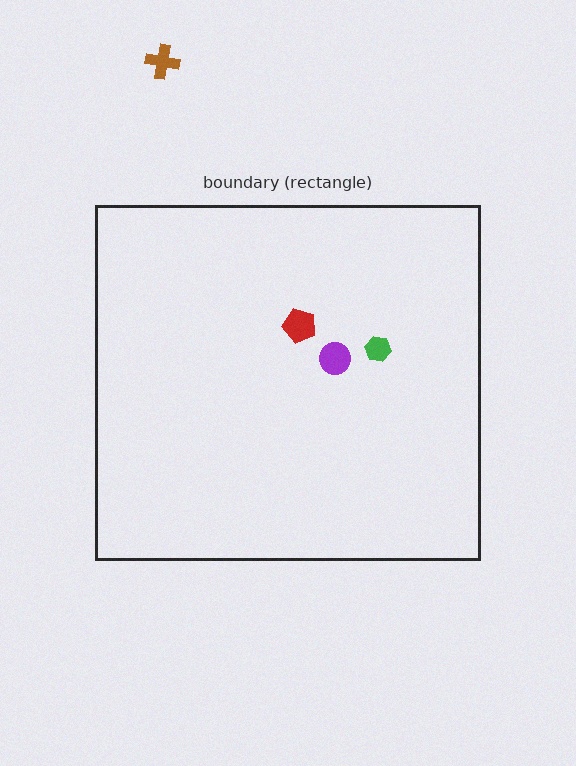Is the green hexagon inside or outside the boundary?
Inside.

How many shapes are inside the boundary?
3 inside, 1 outside.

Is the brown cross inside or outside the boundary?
Outside.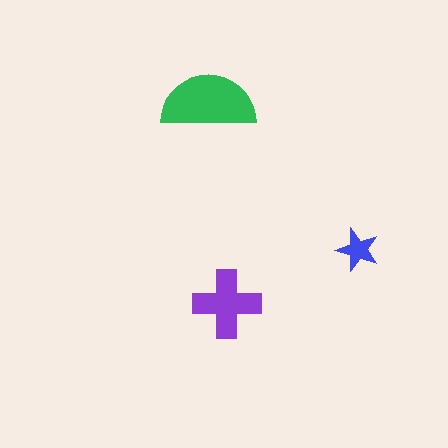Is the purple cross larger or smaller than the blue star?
Larger.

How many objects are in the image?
There are 3 objects in the image.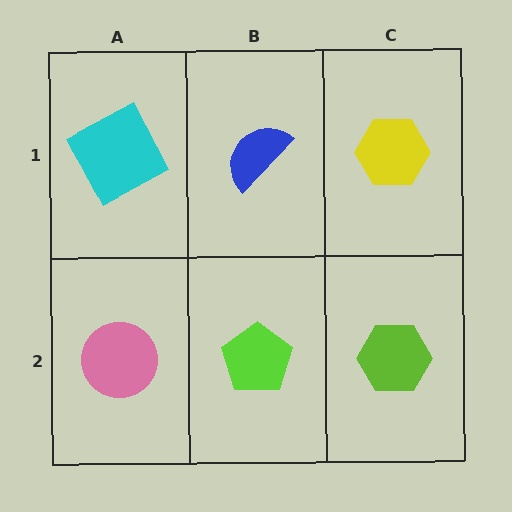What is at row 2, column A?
A pink circle.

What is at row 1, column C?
A yellow hexagon.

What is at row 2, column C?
A lime hexagon.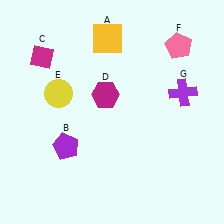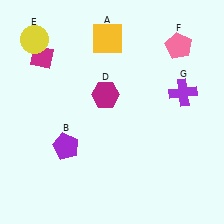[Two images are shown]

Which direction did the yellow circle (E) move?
The yellow circle (E) moved up.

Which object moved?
The yellow circle (E) moved up.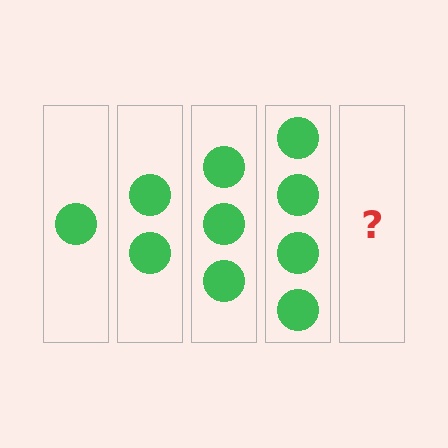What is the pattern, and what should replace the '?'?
The pattern is that each step adds one more circle. The '?' should be 5 circles.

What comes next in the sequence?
The next element should be 5 circles.